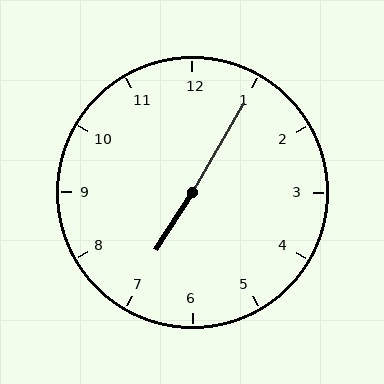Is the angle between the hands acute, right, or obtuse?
It is obtuse.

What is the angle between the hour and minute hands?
Approximately 178 degrees.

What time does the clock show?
7:05.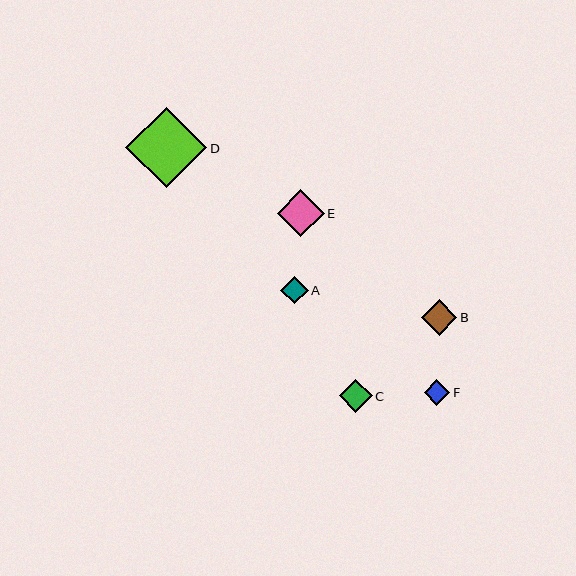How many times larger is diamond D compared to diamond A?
Diamond D is approximately 2.9 times the size of diamond A.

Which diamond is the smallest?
Diamond F is the smallest with a size of approximately 26 pixels.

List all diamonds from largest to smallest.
From largest to smallest: D, E, B, C, A, F.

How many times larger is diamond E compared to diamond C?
Diamond E is approximately 1.4 times the size of diamond C.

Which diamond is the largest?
Diamond D is the largest with a size of approximately 81 pixels.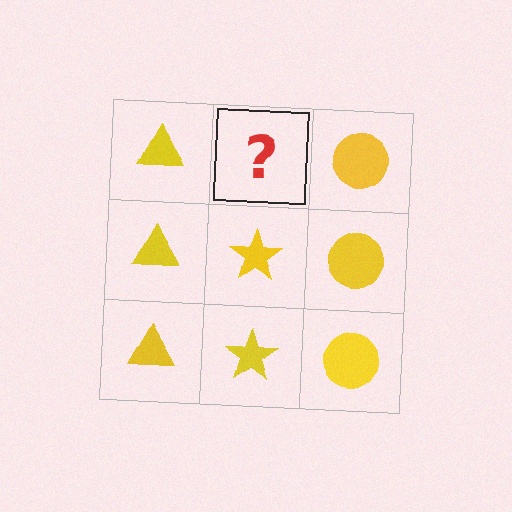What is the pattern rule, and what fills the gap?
The rule is that each column has a consistent shape. The gap should be filled with a yellow star.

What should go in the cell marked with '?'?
The missing cell should contain a yellow star.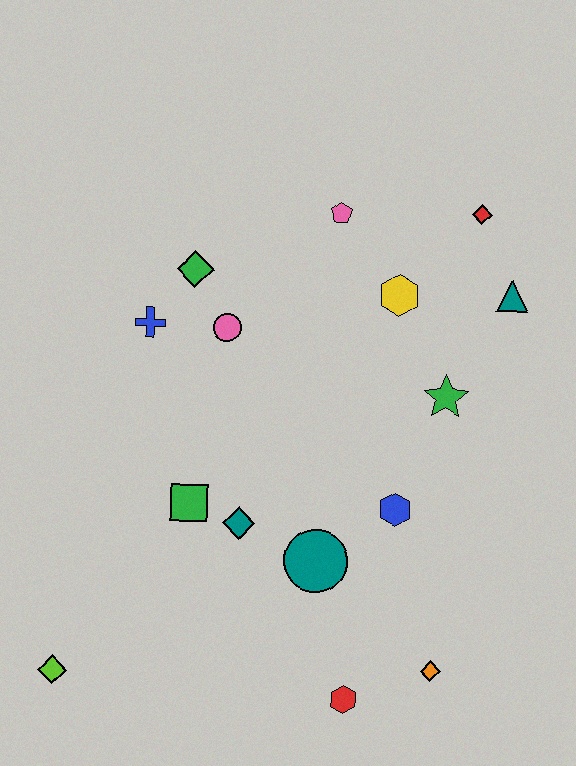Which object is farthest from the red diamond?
The lime diamond is farthest from the red diamond.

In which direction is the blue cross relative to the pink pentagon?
The blue cross is to the left of the pink pentagon.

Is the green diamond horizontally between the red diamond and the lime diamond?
Yes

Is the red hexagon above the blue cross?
No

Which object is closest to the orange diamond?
The red hexagon is closest to the orange diamond.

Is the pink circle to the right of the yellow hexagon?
No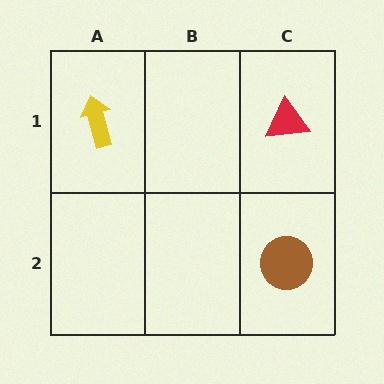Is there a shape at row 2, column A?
No, that cell is empty.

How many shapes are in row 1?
2 shapes.